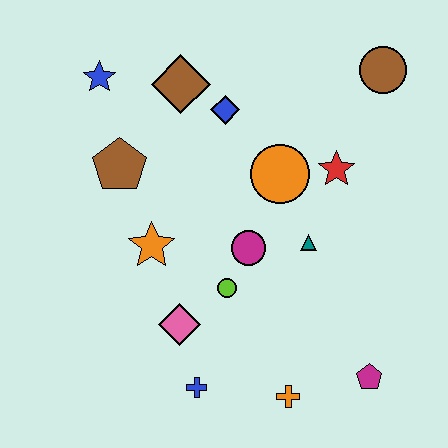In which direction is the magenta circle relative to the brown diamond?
The magenta circle is below the brown diamond.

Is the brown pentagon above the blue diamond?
No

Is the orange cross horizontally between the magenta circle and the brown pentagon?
No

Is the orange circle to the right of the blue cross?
Yes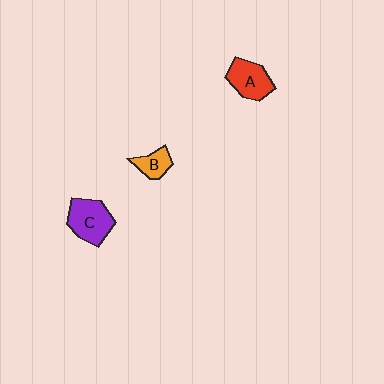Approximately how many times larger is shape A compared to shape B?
Approximately 1.6 times.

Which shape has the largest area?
Shape C (purple).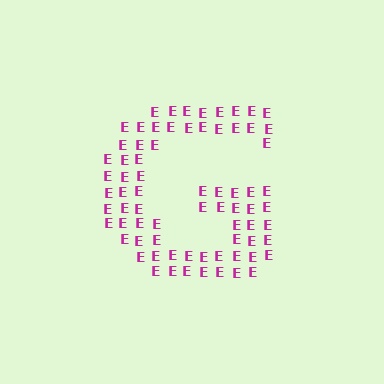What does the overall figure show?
The overall figure shows the letter G.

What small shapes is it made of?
It is made of small letter E's.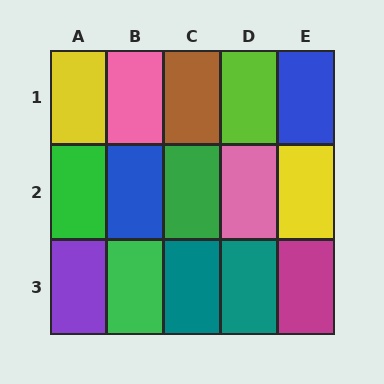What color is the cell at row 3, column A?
Purple.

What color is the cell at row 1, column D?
Lime.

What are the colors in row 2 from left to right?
Green, blue, green, pink, yellow.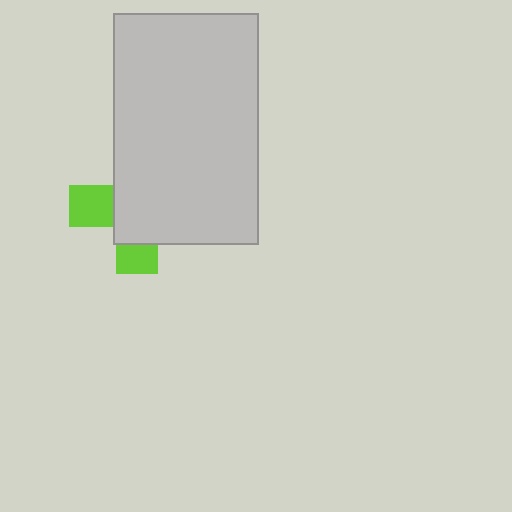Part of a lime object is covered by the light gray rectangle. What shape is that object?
It is a cross.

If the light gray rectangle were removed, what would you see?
You would see the complete lime cross.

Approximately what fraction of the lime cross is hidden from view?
Roughly 69% of the lime cross is hidden behind the light gray rectangle.